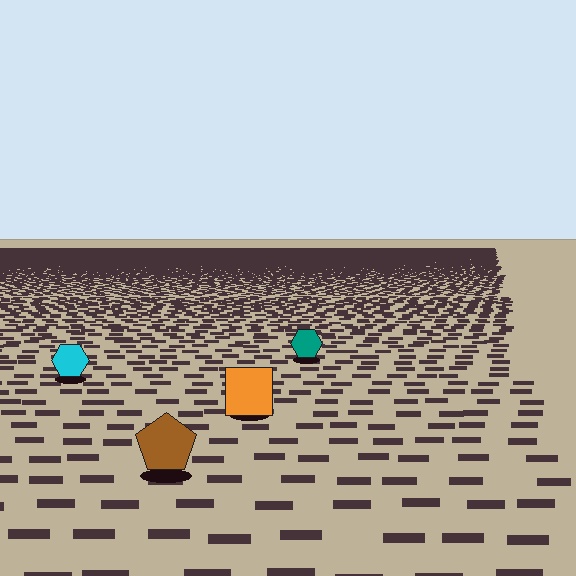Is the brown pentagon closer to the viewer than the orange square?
Yes. The brown pentagon is closer — you can tell from the texture gradient: the ground texture is coarser near it.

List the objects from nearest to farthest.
From nearest to farthest: the brown pentagon, the orange square, the cyan hexagon, the teal hexagon.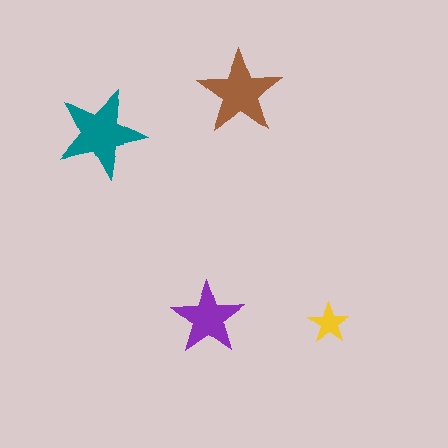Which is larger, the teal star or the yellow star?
The teal one.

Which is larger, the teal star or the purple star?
The teal one.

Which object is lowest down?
The yellow star is bottommost.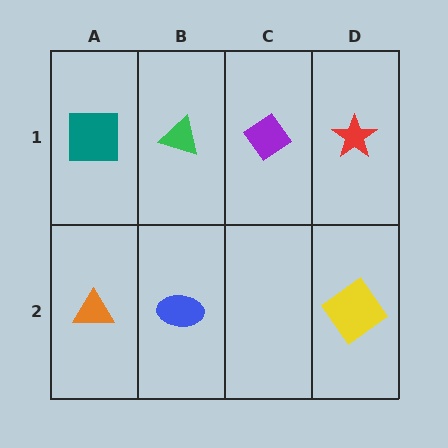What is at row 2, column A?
An orange triangle.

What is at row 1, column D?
A red star.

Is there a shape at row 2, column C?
No, that cell is empty.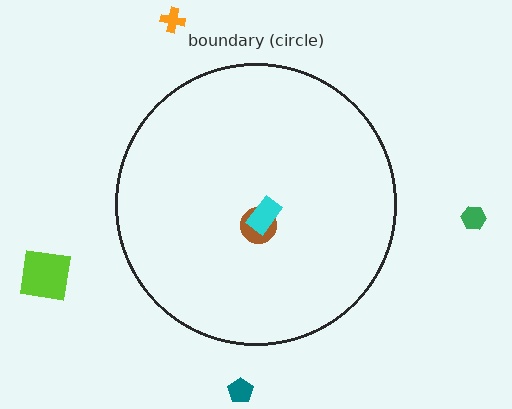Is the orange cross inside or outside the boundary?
Outside.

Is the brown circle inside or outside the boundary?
Inside.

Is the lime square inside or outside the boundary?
Outside.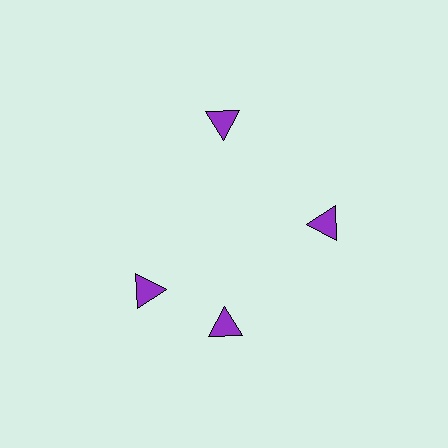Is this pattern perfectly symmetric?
No. The 4 purple triangles are arranged in a ring, but one element near the 9 o'clock position is rotated out of alignment along the ring, breaking the 4-fold rotational symmetry.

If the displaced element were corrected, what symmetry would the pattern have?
It would have 4-fold rotational symmetry — the pattern would map onto itself every 90 degrees.